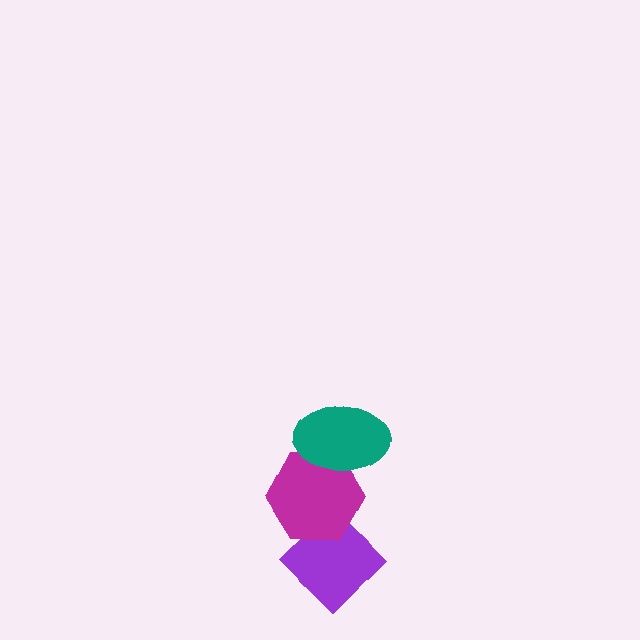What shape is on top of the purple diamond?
The magenta hexagon is on top of the purple diamond.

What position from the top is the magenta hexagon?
The magenta hexagon is 2nd from the top.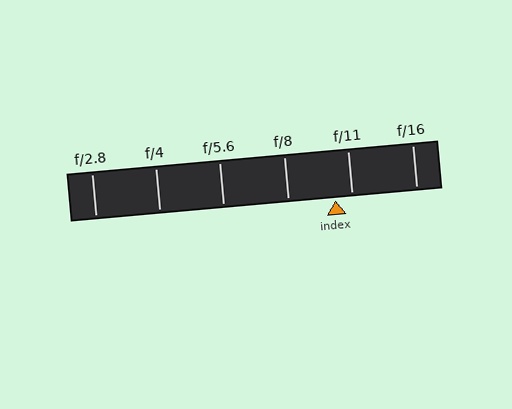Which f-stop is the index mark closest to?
The index mark is closest to f/11.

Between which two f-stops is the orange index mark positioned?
The index mark is between f/8 and f/11.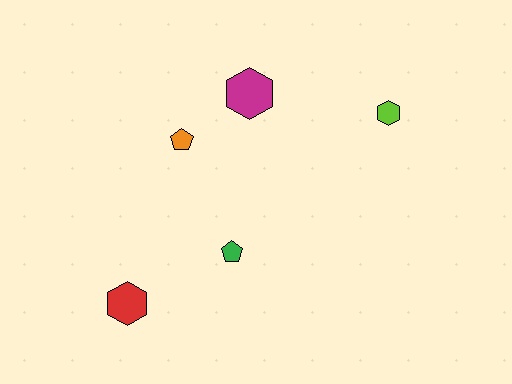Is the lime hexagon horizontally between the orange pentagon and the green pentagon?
No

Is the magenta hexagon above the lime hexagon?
Yes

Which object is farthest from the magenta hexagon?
The red hexagon is farthest from the magenta hexagon.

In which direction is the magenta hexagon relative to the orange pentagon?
The magenta hexagon is to the right of the orange pentagon.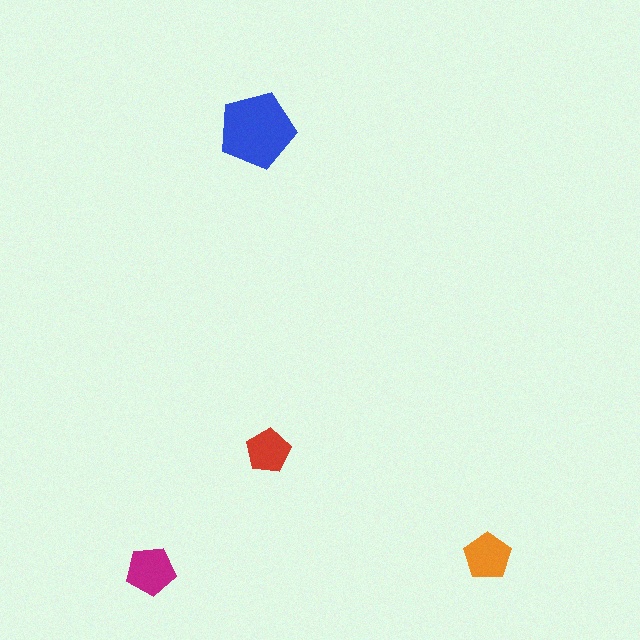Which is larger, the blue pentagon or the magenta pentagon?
The blue one.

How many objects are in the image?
There are 4 objects in the image.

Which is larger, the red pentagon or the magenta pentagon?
The magenta one.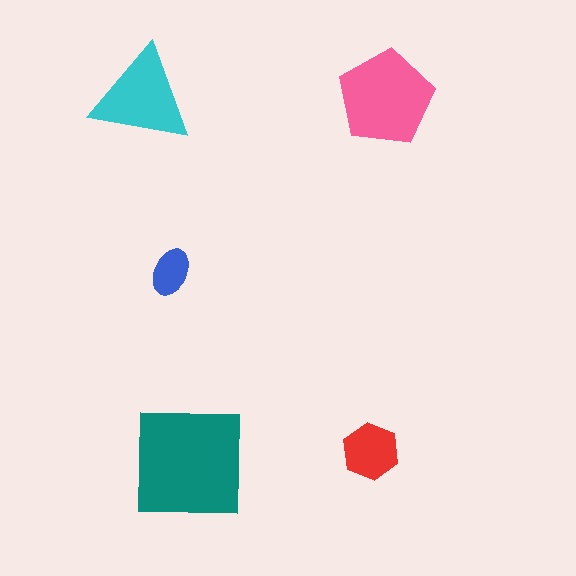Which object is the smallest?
The blue ellipse.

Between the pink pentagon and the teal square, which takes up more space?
The teal square.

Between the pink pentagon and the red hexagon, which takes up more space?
The pink pentagon.